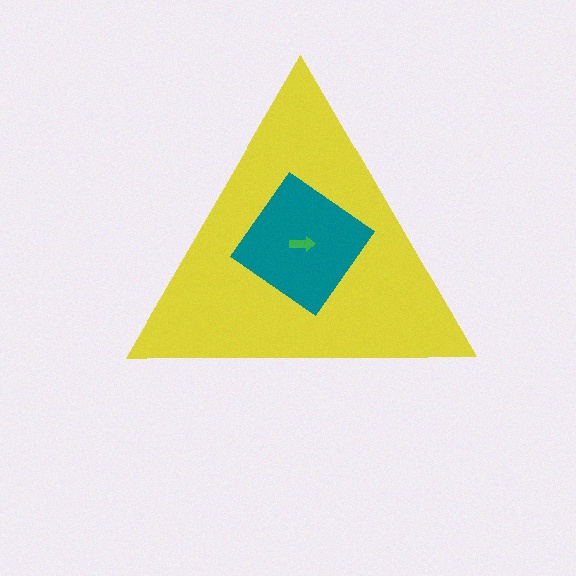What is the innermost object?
The green arrow.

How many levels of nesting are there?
3.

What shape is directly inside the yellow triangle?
The teal diamond.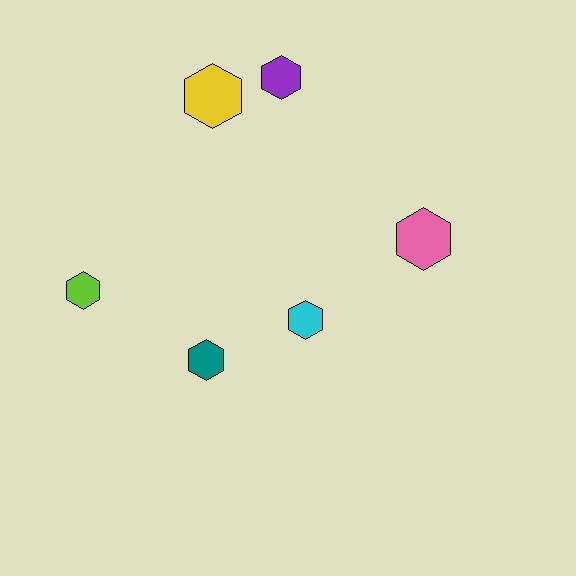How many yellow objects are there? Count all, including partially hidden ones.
There is 1 yellow object.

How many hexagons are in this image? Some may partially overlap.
There are 6 hexagons.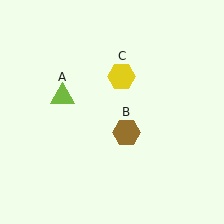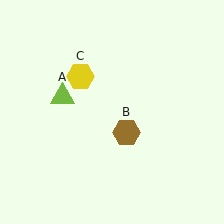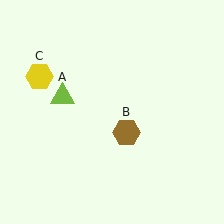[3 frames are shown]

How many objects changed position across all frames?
1 object changed position: yellow hexagon (object C).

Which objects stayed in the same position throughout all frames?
Lime triangle (object A) and brown hexagon (object B) remained stationary.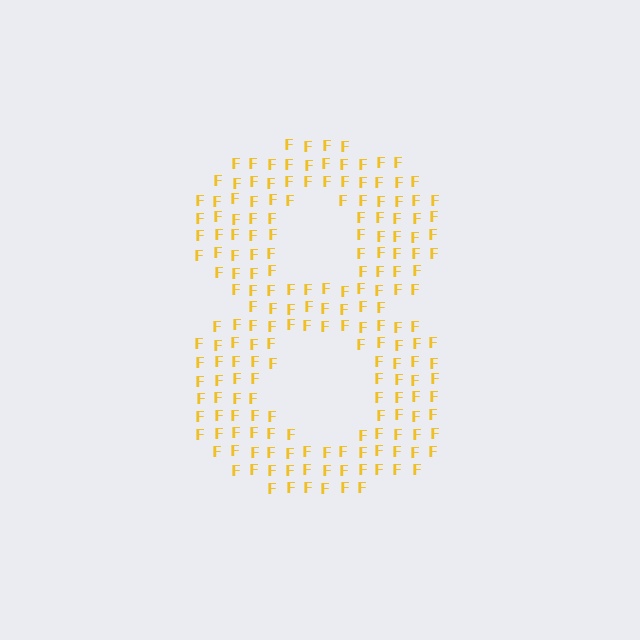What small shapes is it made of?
It is made of small letter F's.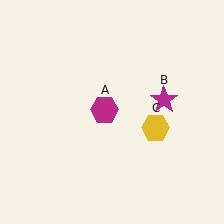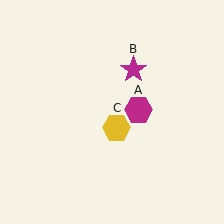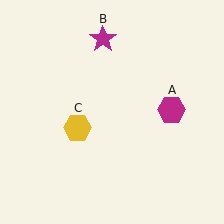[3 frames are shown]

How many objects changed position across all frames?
3 objects changed position: magenta hexagon (object A), magenta star (object B), yellow hexagon (object C).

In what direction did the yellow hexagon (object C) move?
The yellow hexagon (object C) moved left.